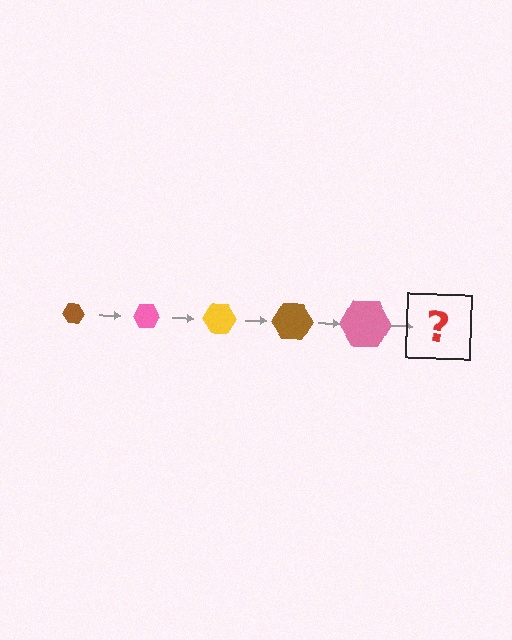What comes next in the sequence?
The next element should be a yellow hexagon, larger than the previous one.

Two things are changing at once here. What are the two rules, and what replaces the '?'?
The two rules are that the hexagon grows larger each step and the color cycles through brown, pink, and yellow. The '?' should be a yellow hexagon, larger than the previous one.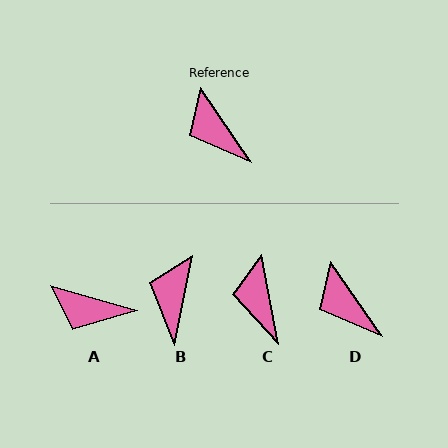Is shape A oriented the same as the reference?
No, it is off by about 39 degrees.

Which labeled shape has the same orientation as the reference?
D.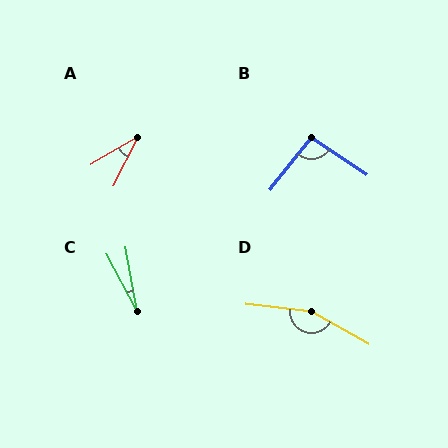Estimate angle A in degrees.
Approximately 33 degrees.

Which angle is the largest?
D, at approximately 158 degrees.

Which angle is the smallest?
C, at approximately 18 degrees.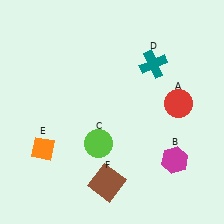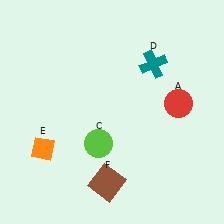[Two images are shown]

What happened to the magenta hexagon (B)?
The magenta hexagon (B) was removed in Image 2. It was in the bottom-right area of Image 1.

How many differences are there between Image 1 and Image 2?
There is 1 difference between the two images.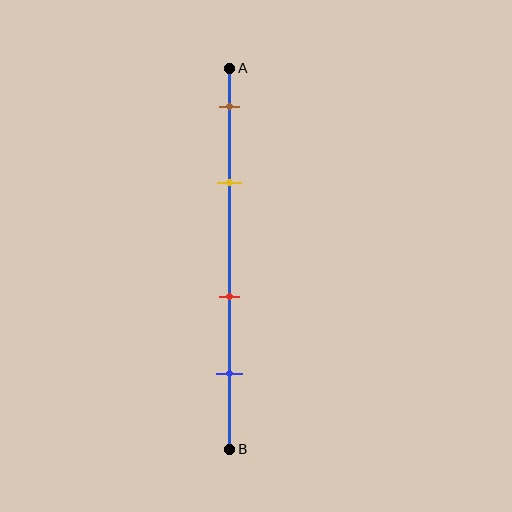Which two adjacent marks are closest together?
The brown and yellow marks are the closest adjacent pair.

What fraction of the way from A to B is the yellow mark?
The yellow mark is approximately 30% (0.3) of the way from A to B.